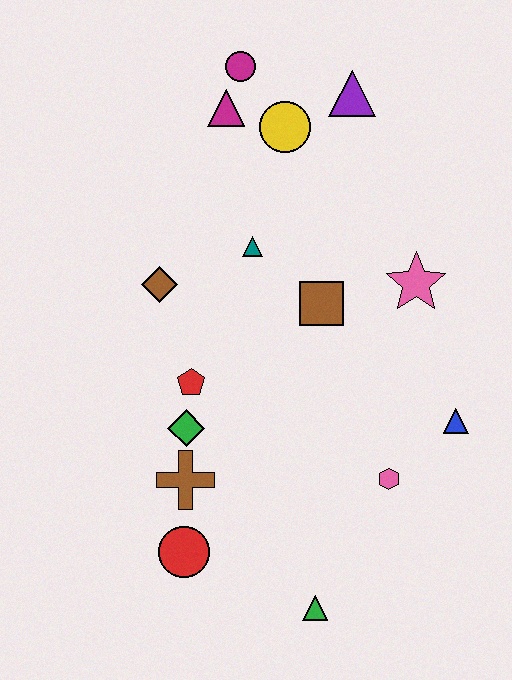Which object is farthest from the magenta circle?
The green triangle is farthest from the magenta circle.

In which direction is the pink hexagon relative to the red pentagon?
The pink hexagon is to the right of the red pentagon.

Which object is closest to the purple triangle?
The yellow circle is closest to the purple triangle.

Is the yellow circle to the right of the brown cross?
Yes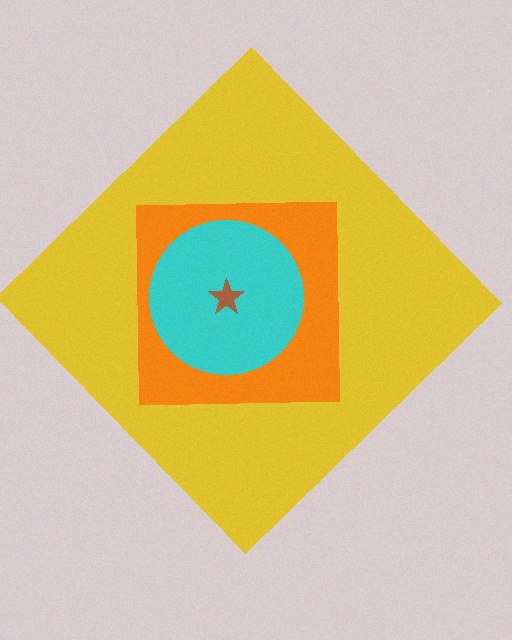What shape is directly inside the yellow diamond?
The orange square.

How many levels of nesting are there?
4.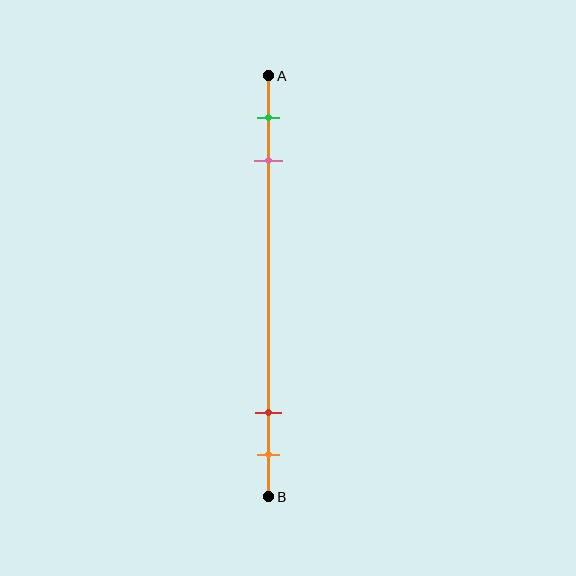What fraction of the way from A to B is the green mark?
The green mark is approximately 10% (0.1) of the way from A to B.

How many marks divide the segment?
There are 4 marks dividing the segment.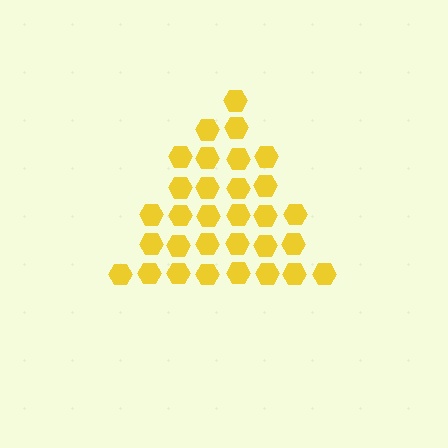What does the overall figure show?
The overall figure shows a triangle.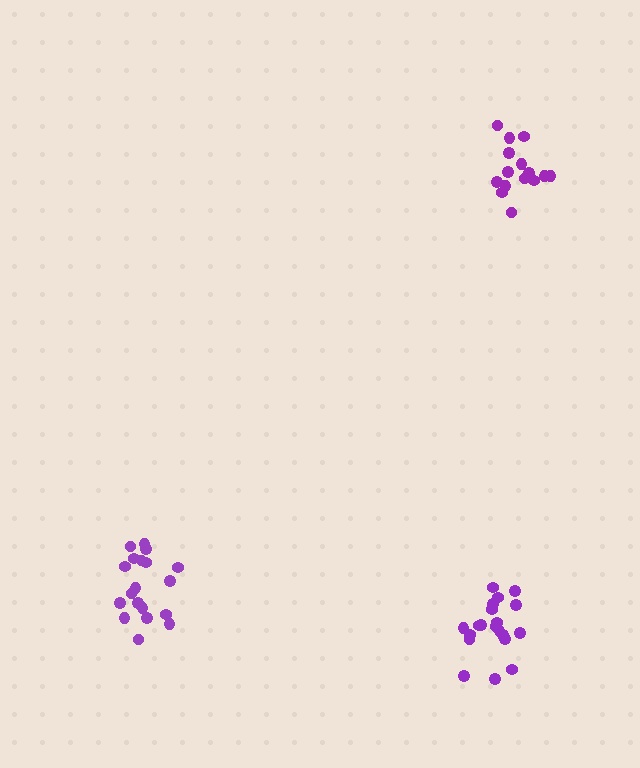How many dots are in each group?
Group 1: 15 dots, Group 2: 20 dots, Group 3: 19 dots (54 total).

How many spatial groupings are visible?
There are 3 spatial groupings.